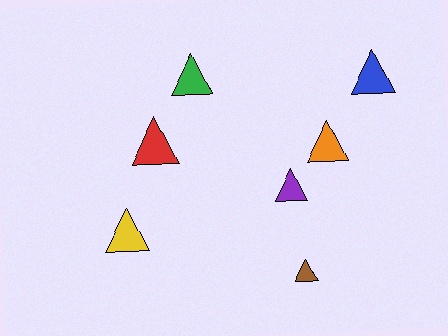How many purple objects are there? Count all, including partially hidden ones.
There is 1 purple object.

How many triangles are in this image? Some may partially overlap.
There are 7 triangles.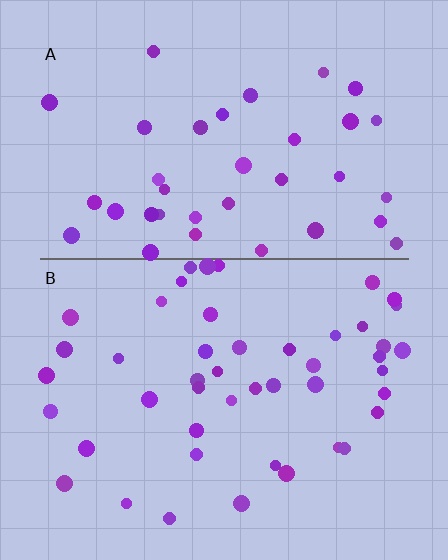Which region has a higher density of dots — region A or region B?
B (the bottom).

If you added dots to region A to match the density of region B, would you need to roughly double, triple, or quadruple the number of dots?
Approximately double.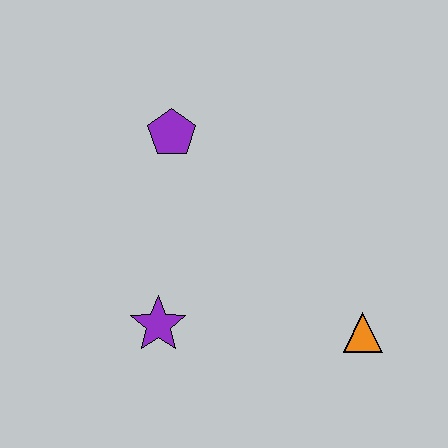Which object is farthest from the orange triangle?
The purple pentagon is farthest from the orange triangle.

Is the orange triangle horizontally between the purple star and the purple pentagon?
No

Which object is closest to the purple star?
The purple pentagon is closest to the purple star.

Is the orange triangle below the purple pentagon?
Yes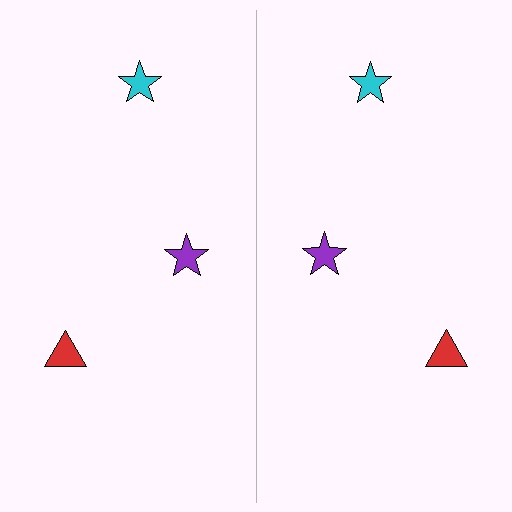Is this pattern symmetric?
Yes, this pattern has bilateral (reflection) symmetry.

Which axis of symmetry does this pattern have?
The pattern has a vertical axis of symmetry running through the center of the image.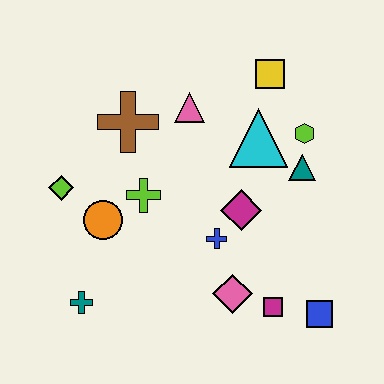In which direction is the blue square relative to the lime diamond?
The blue square is to the right of the lime diamond.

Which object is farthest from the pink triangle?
The blue square is farthest from the pink triangle.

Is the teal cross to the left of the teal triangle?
Yes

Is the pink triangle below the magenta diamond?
No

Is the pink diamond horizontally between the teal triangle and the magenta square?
No